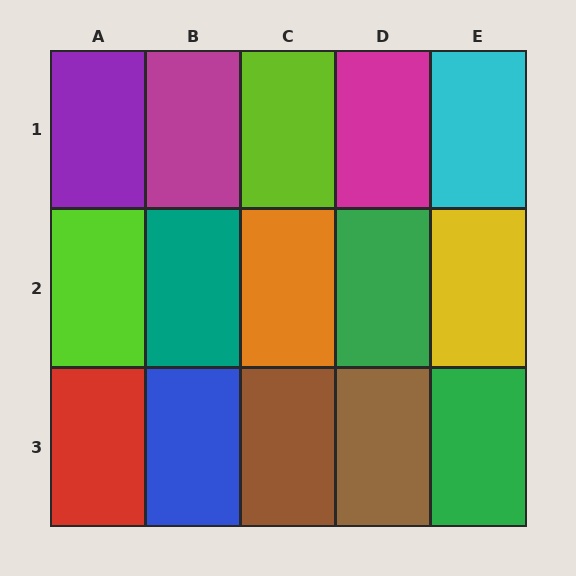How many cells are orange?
1 cell is orange.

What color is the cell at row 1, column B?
Magenta.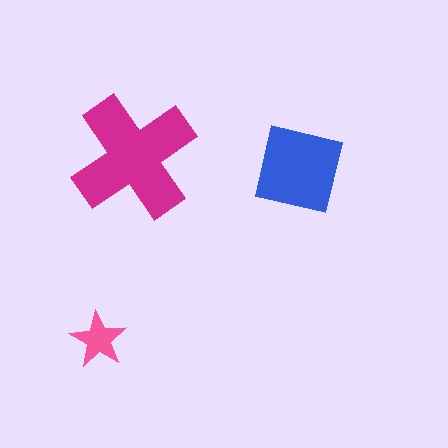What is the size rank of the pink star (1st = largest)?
3rd.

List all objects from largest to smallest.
The magenta cross, the blue square, the pink star.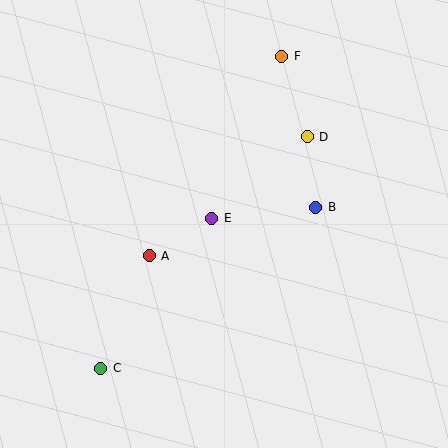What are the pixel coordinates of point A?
Point A is at (149, 256).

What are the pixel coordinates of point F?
Point F is at (282, 56).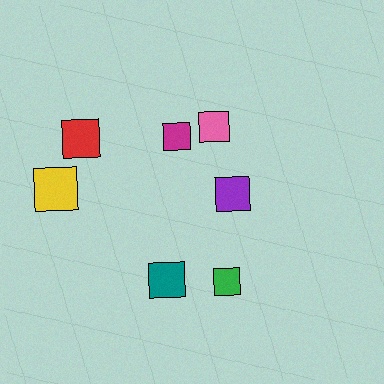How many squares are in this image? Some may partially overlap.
There are 7 squares.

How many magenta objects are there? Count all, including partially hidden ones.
There is 1 magenta object.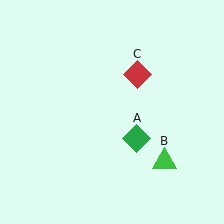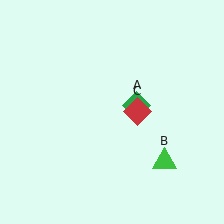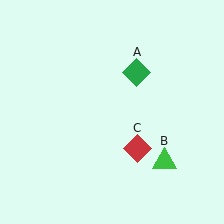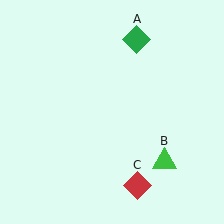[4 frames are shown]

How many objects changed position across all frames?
2 objects changed position: green diamond (object A), red diamond (object C).